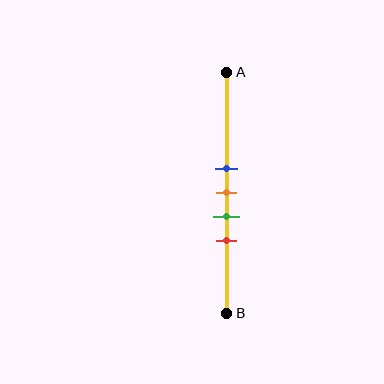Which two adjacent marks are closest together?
The blue and orange marks are the closest adjacent pair.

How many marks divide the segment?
There are 4 marks dividing the segment.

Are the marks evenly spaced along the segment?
Yes, the marks are approximately evenly spaced.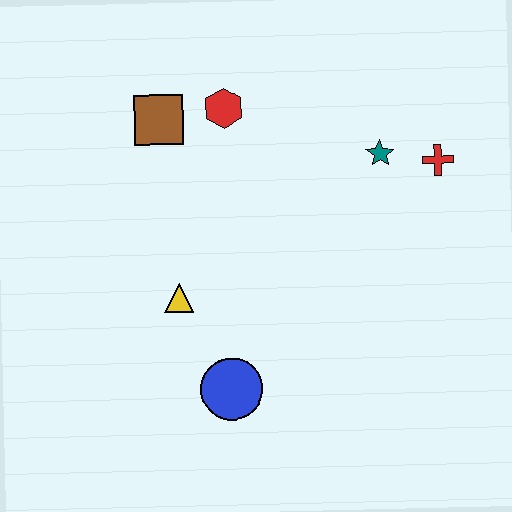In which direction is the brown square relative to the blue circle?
The brown square is above the blue circle.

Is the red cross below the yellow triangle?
No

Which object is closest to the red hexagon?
The brown square is closest to the red hexagon.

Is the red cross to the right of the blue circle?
Yes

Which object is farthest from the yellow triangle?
The red cross is farthest from the yellow triangle.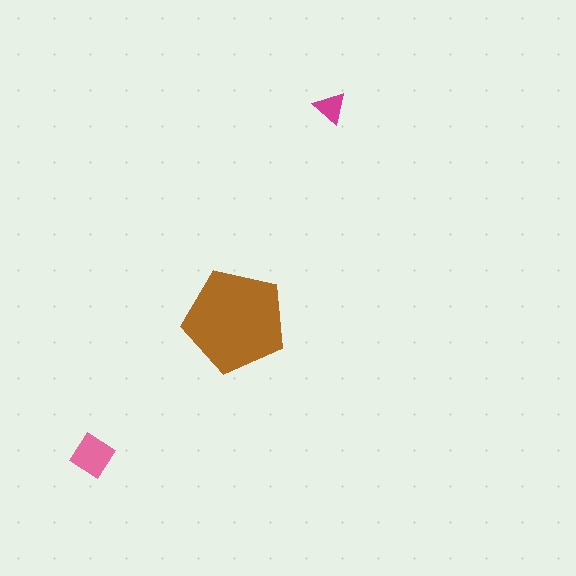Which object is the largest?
The brown pentagon.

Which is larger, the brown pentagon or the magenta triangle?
The brown pentagon.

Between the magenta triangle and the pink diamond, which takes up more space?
The pink diamond.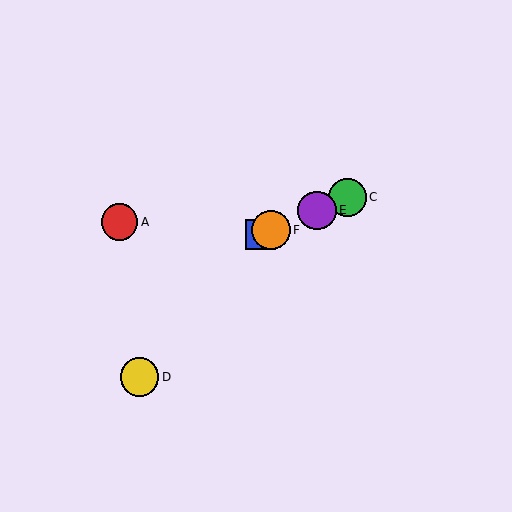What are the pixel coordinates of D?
Object D is at (140, 377).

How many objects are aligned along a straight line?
4 objects (B, C, E, F) are aligned along a straight line.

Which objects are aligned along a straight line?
Objects B, C, E, F are aligned along a straight line.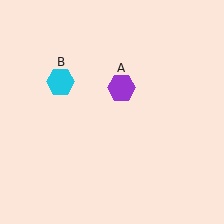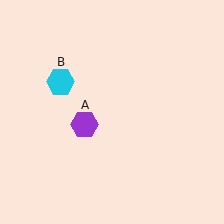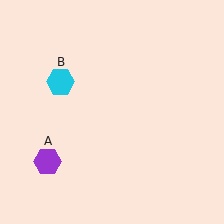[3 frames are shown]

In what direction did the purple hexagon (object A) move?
The purple hexagon (object A) moved down and to the left.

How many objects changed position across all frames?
1 object changed position: purple hexagon (object A).